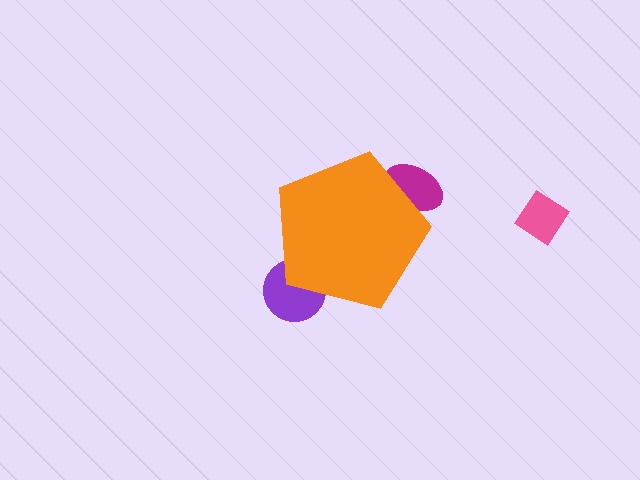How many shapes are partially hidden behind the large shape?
2 shapes are partially hidden.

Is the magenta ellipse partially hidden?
Yes, the magenta ellipse is partially hidden behind the orange pentagon.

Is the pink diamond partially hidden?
No, the pink diamond is fully visible.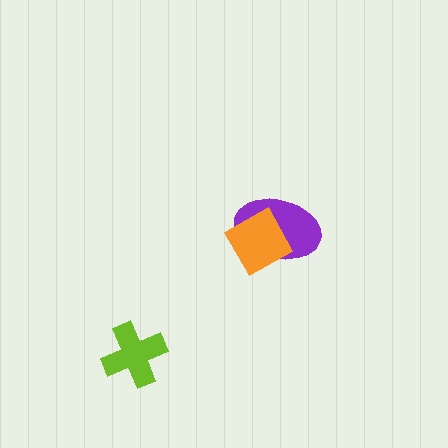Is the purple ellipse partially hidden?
Yes, it is partially covered by another shape.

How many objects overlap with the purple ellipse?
1 object overlaps with the purple ellipse.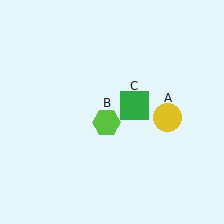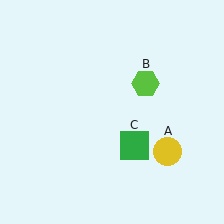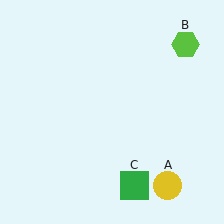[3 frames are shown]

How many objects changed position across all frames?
3 objects changed position: yellow circle (object A), lime hexagon (object B), green square (object C).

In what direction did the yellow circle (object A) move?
The yellow circle (object A) moved down.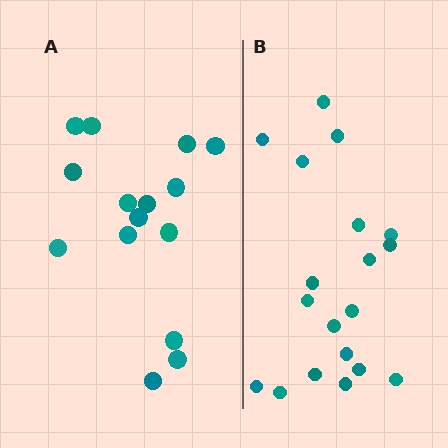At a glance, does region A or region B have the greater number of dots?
Region B (the right region) has more dots.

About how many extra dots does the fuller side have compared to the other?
Region B has about 4 more dots than region A.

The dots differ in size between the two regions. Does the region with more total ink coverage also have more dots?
No. Region A has more total ink coverage because its dots are larger, but region B actually contains more individual dots. Total area can be misleading — the number of items is what matters here.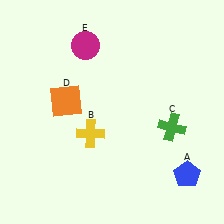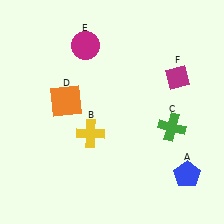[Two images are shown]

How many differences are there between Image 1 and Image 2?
There is 1 difference between the two images.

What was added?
A magenta diamond (F) was added in Image 2.